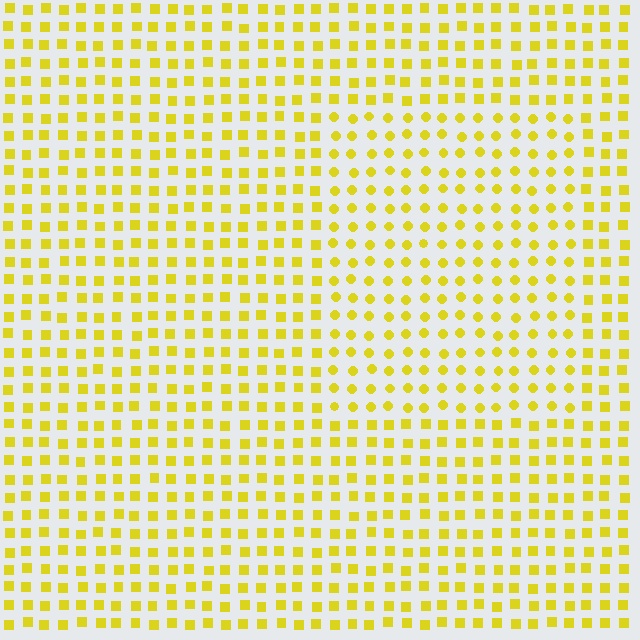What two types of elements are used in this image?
The image uses circles inside the rectangle region and squares outside it.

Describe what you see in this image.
The image is filled with small yellow elements arranged in a uniform grid. A rectangle-shaped region contains circles, while the surrounding area contains squares. The boundary is defined purely by the change in element shape.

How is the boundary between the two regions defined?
The boundary is defined by a change in element shape: circles inside vs. squares outside. All elements share the same color and spacing.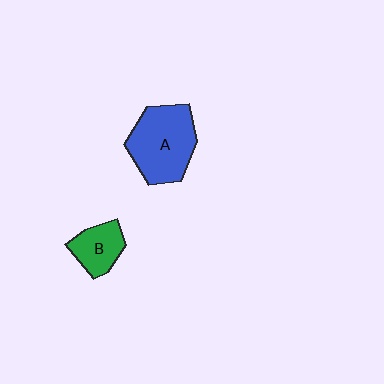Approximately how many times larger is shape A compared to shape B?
Approximately 2.0 times.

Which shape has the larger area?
Shape A (blue).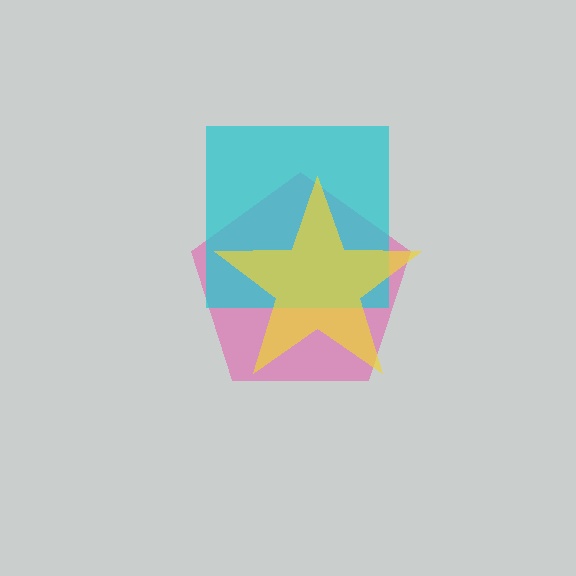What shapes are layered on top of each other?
The layered shapes are: a pink pentagon, a cyan square, a yellow star.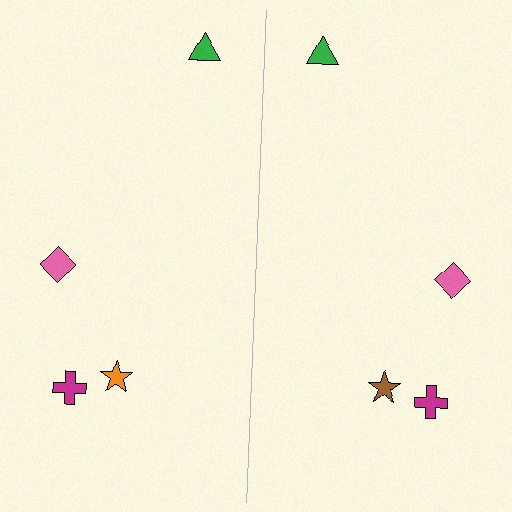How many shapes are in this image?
There are 8 shapes in this image.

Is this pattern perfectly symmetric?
No, the pattern is not perfectly symmetric. The brown star on the right side breaks the symmetry — its mirror counterpart is orange.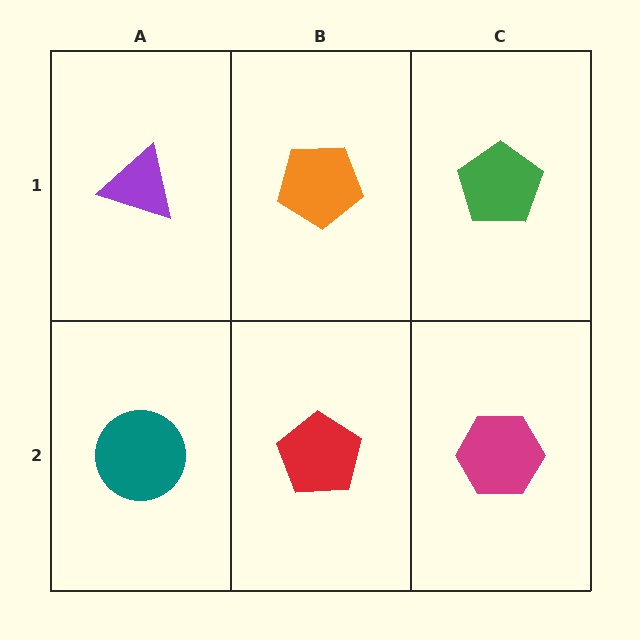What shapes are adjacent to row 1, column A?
A teal circle (row 2, column A), an orange pentagon (row 1, column B).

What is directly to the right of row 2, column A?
A red pentagon.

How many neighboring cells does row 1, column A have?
2.